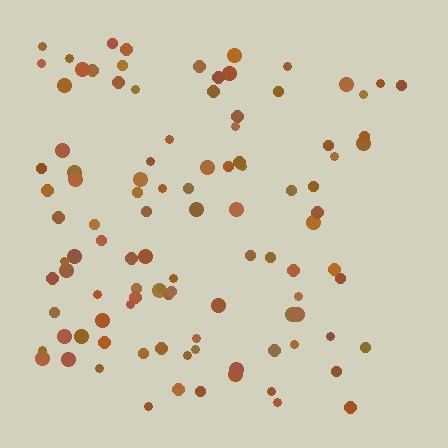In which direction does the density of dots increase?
From right to left, with the left side densest.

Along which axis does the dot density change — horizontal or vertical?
Horizontal.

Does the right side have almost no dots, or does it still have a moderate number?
Still a moderate number, just noticeably fewer than the left.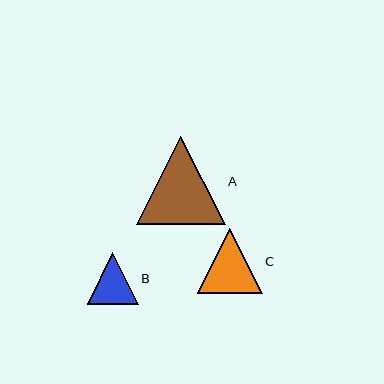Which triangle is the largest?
Triangle A is the largest with a size of approximately 88 pixels.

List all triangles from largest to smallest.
From largest to smallest: A, C, B.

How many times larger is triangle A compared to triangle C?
Triangle A is approximately 1.4 times the size of triangle C.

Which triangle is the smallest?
Triangle B is the smallest with a size of approximately 51 pixels.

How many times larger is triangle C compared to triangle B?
Triangle C is approximately 1.3 times the size of triangle B.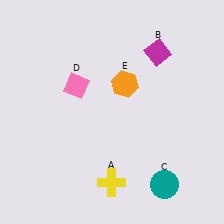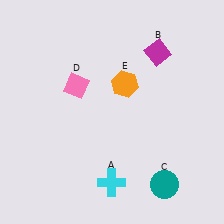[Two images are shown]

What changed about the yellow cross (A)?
In Image 1, A is yellow. In Image 2, it changed to cyan.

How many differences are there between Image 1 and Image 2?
There is 1 difference between the two images.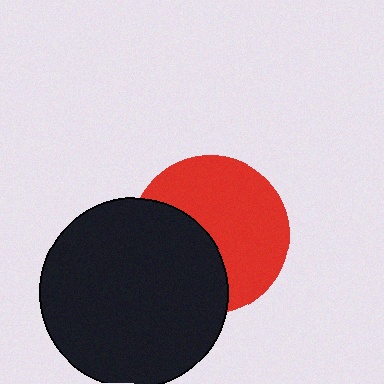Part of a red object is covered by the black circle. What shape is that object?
It is a circle.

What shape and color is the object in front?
The object in front is a black circle.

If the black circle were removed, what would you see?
You would see the complete red circle.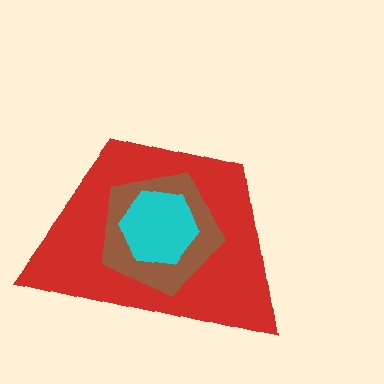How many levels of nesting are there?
3.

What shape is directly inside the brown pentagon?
The cyan hexagon.